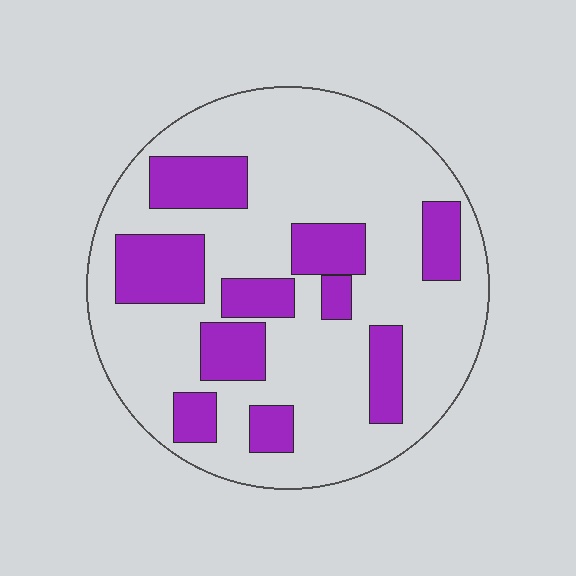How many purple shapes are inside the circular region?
10.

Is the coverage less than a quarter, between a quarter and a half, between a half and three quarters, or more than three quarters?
Between a quarter and a half.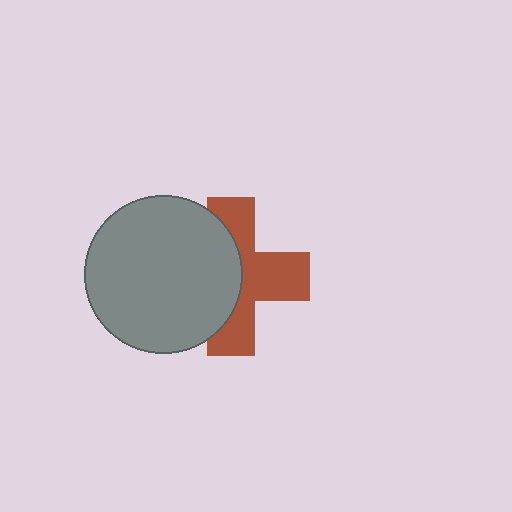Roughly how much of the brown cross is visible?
About half of it is visible (roughly 53%).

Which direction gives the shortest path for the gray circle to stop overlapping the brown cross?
Moving left gives the shortest separation.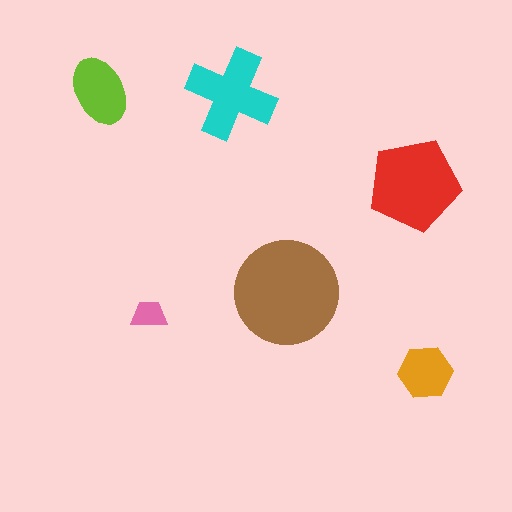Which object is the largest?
The brown circle.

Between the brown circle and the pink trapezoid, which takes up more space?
The brown circle.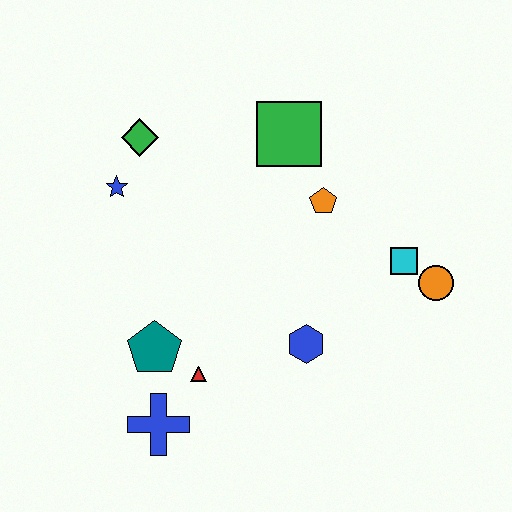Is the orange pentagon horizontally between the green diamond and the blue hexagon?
No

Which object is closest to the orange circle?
The cyan square is closest to the orange circle.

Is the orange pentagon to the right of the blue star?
Yes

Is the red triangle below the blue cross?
No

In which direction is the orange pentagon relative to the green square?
The orange pentagon is below the green square.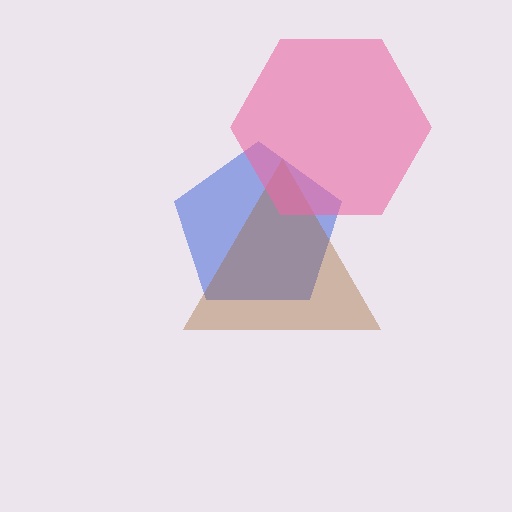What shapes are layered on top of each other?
The layered shapes are: a blue pentagon, a brown triangle, a pink hexagon.